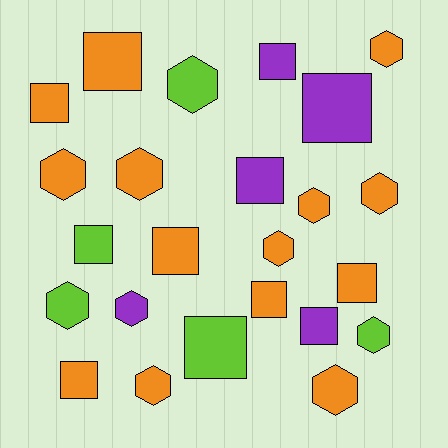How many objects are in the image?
There are 24 objects.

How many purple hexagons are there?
There is 1 purple hexagon.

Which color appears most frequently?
Orange, with 14 objects.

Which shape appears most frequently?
Hexagon, with 12 objects.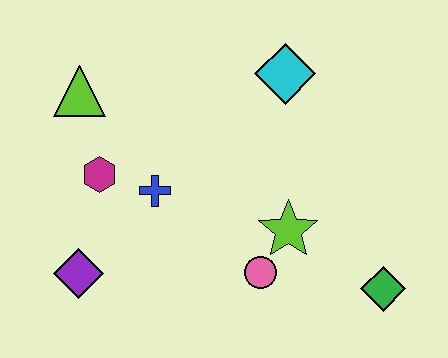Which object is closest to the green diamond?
The lime star is closest to the green diamond.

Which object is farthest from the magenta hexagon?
The green diamond is farthest from the magenta hexagon.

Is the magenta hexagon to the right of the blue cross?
No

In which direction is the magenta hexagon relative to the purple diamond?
The magenta hexagon is above the purple diamond.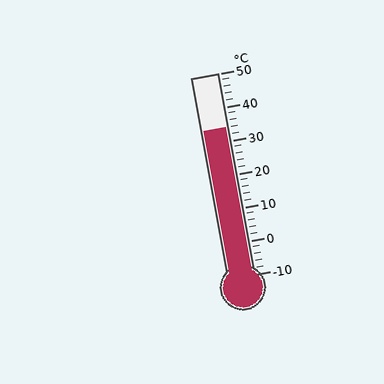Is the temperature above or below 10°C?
The temperature is above 10°C.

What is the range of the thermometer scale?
The thermometer scale ranges from -10°C to 50°C.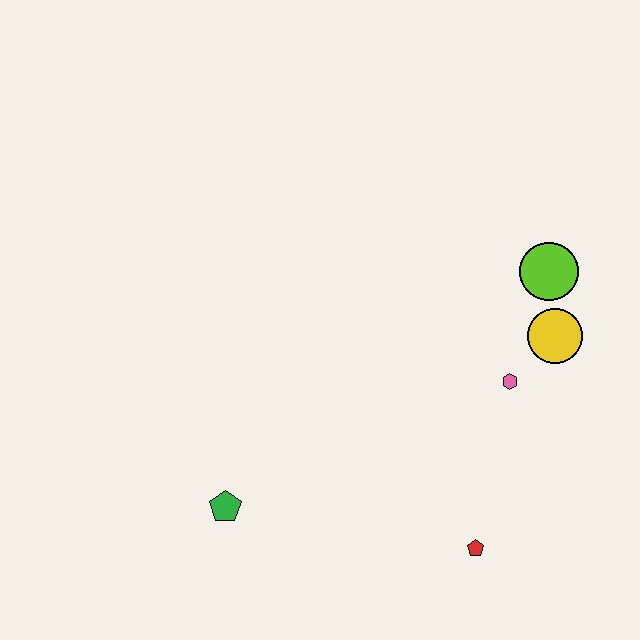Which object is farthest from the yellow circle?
The green pentagon is farthest from the yellow circle.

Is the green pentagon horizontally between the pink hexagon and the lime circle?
No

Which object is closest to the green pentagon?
The red pentagon is closest to the green pentagon.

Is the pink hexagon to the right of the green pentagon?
Yes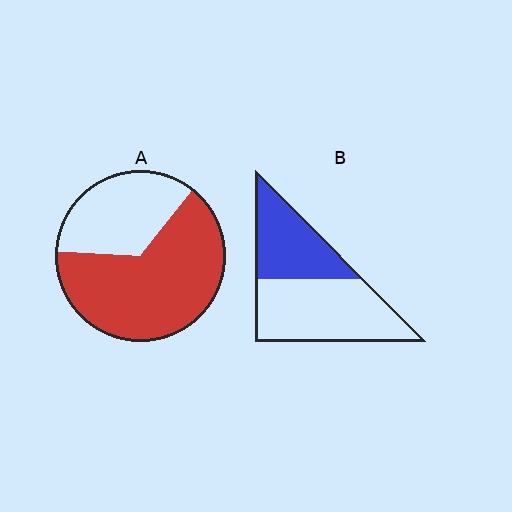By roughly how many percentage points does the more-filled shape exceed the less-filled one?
By roughly 25 percentage points (A over B).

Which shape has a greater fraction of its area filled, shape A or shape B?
Shape A.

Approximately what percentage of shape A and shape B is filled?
A is approximately 65% and B is approximately 40%.